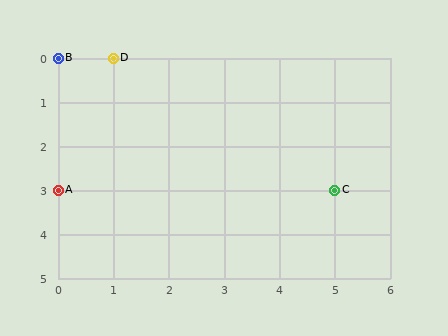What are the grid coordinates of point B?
Point B is at grid coordinates (0, 0).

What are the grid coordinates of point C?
Point C is at grid coordinates (5, 3).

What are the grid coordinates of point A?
Point A is at grid coordinates (0, 3).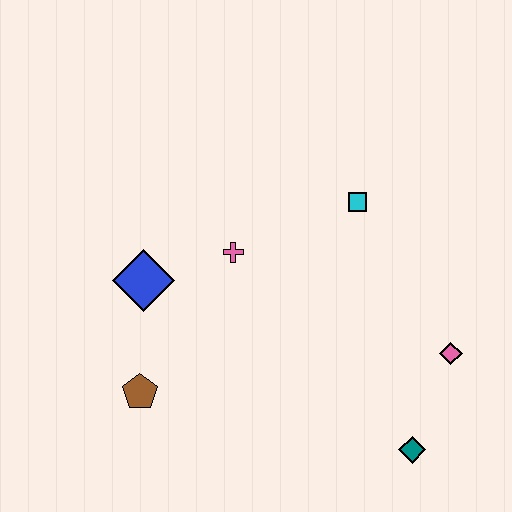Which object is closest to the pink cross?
The blue diamond is closest to the pink cross.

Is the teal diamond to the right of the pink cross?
Yes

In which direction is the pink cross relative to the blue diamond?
The pink cross is to the right of the blue diamond.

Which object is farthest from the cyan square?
The brown pentagon is farthest from the cyan square.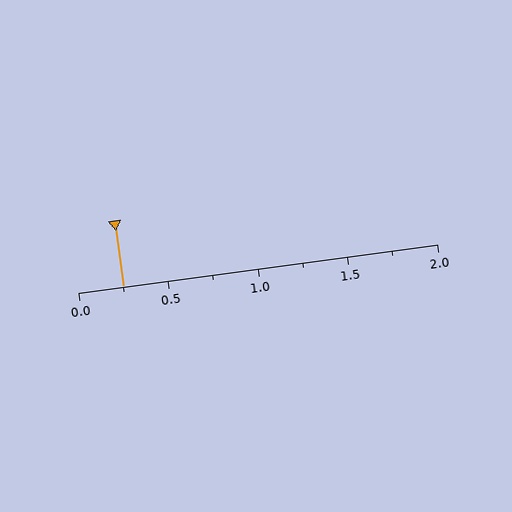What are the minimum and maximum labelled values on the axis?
The axis runs from 0.0 to 2.0.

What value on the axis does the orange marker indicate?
The marker indicates approximately 0.25.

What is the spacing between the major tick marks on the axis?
The major ticks are spaced 0.5 apart.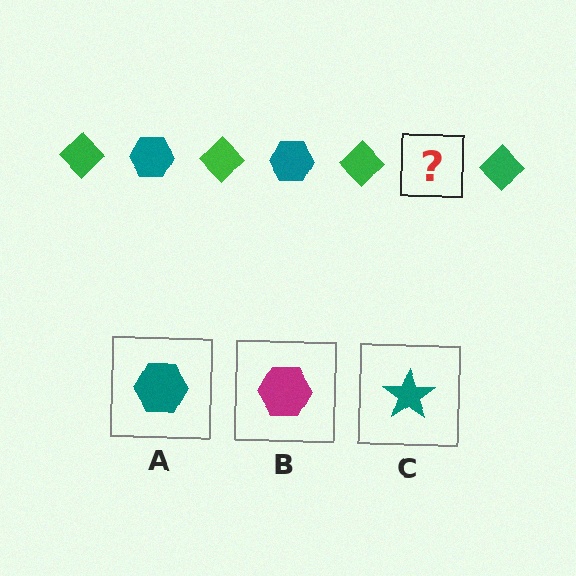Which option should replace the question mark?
Option A.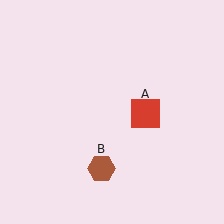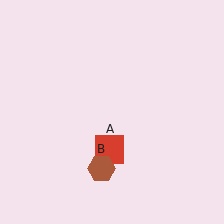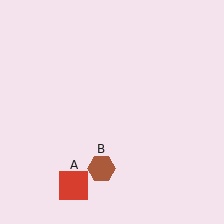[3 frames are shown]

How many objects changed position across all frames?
1 object changed position: red square (object A).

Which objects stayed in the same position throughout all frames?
Brown hexagon (object B) remained stationary.